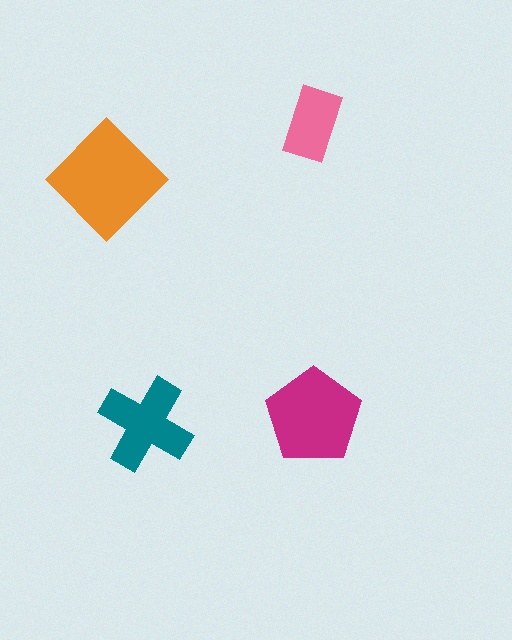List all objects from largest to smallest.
The orange diamond, the magenta pentagon, the teal cross, the pink rectangle.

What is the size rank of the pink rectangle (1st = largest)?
4th.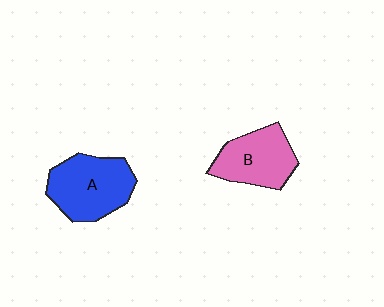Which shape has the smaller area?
Shape B (pink).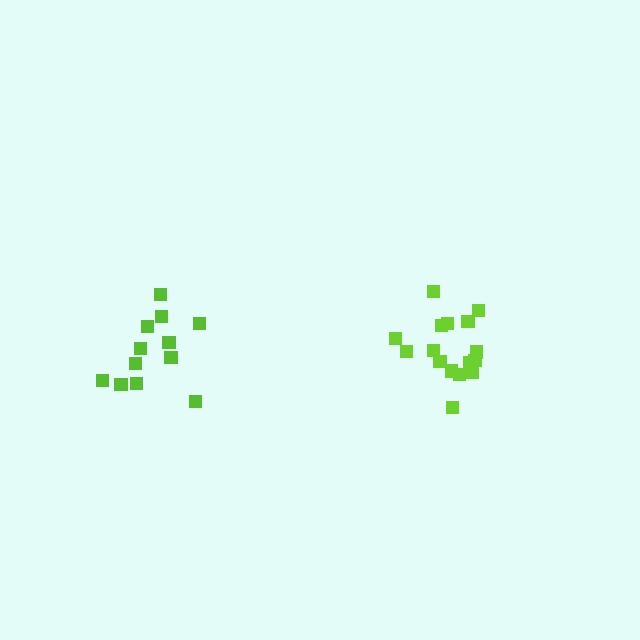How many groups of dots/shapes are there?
There are 2 groups.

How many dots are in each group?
Group 1: 12 dots, Group 2: 16 dots (28 total).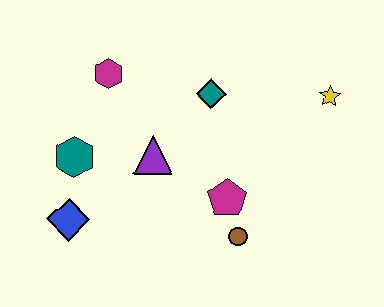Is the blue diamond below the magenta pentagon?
Yes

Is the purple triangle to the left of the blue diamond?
No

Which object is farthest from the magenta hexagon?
The yellow star is farthest from the magenta hexagon.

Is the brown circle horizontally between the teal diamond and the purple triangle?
No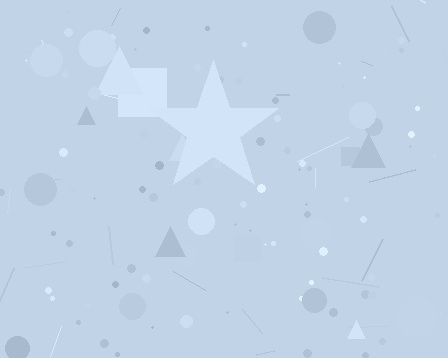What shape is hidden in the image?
A star is hidden in the image.